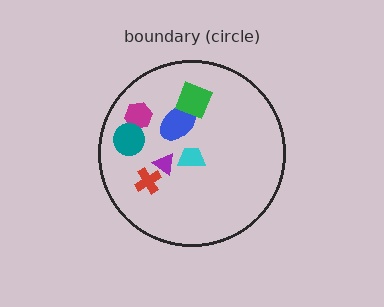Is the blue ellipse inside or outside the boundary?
Inside.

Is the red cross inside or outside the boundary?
Inside.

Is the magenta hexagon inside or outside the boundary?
Inside.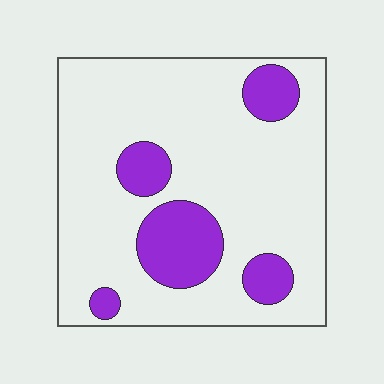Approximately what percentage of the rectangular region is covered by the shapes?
Approximately 20%.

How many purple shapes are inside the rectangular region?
5.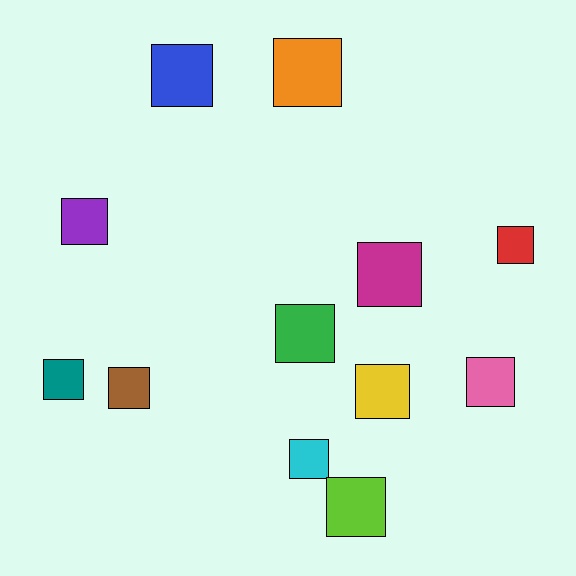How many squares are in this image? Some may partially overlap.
There are 12 squares.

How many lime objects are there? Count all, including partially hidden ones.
There is 1 lime object.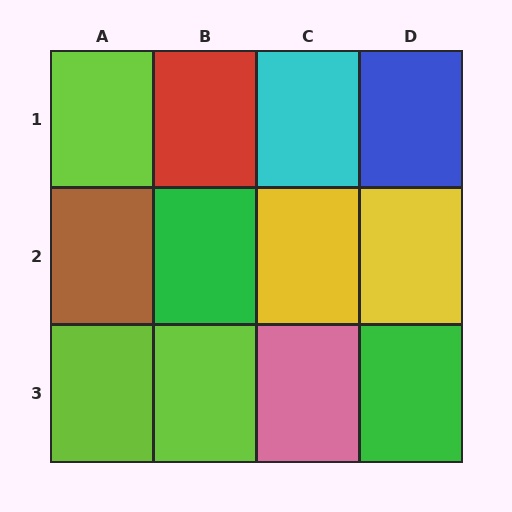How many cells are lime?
3 cells are lime.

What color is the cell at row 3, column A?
Lime.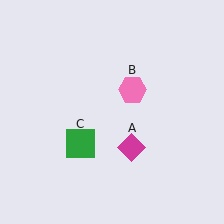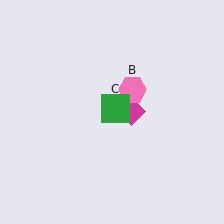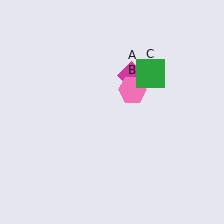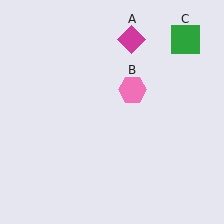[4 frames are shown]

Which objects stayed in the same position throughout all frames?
Pink hexagon (object B) remained stationary.